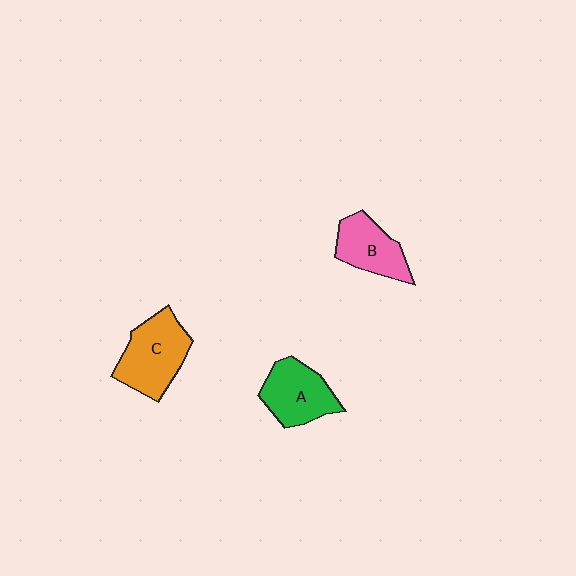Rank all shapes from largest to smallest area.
From largest to smallest: C (orange), A (green), B (pink).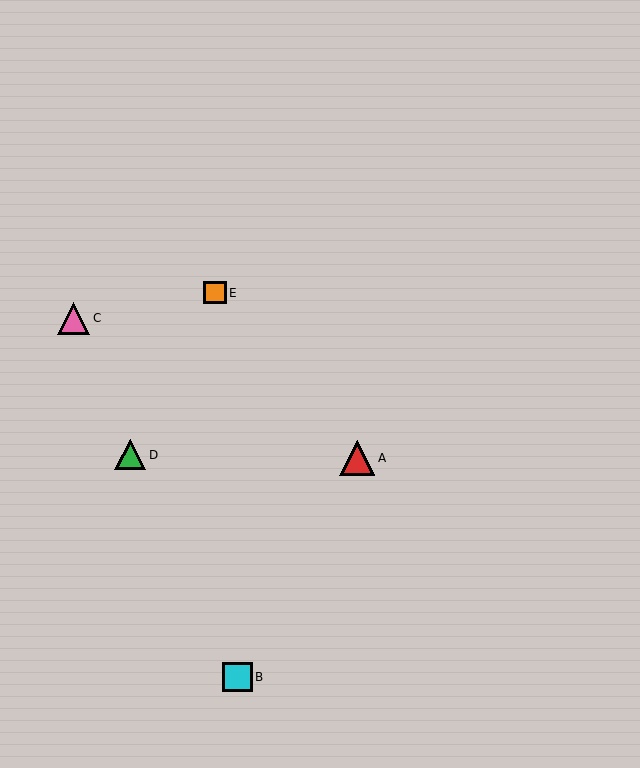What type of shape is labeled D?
Shape D is a green triangle.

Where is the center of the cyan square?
The center of the cyan square is at (238, 677).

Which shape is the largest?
The red triangle (labeled A) is the largest.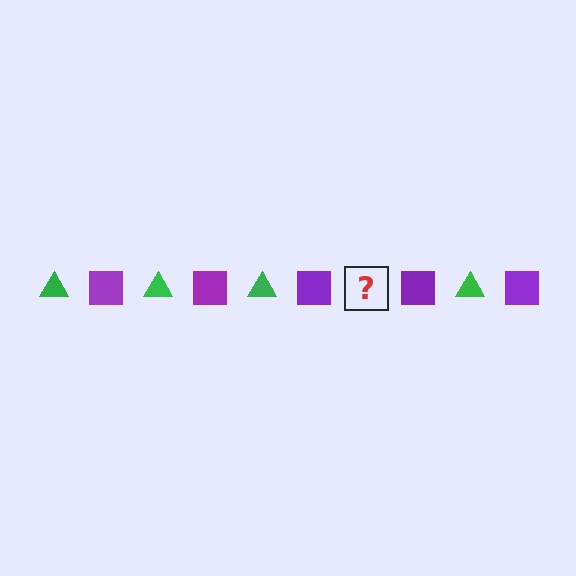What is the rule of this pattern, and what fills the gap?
The rule is that the pattern alternates between green triangle and purple square. The gap should be filled with a green triangle.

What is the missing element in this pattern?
The missing element is a green triangle.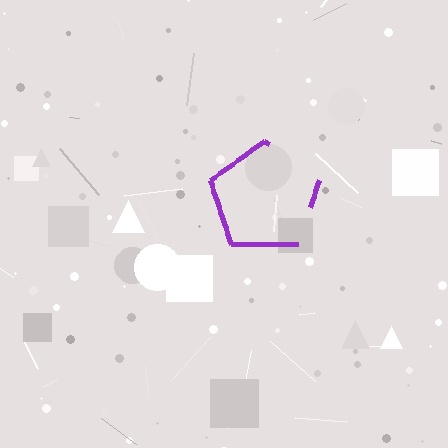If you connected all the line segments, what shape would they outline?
They would outline a pentagon.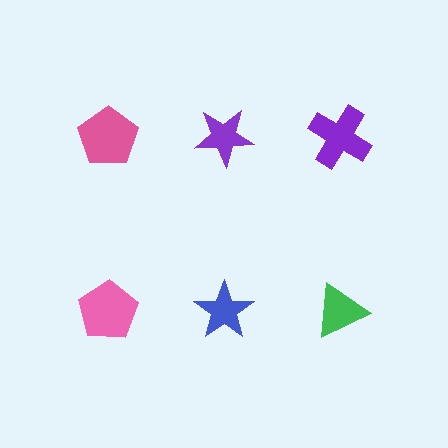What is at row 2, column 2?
A blue star.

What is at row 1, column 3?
A purple cross.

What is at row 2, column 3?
A green triangle.